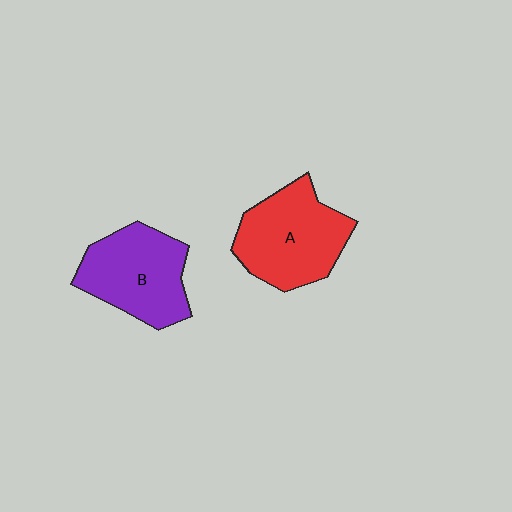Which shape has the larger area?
Shape A (red).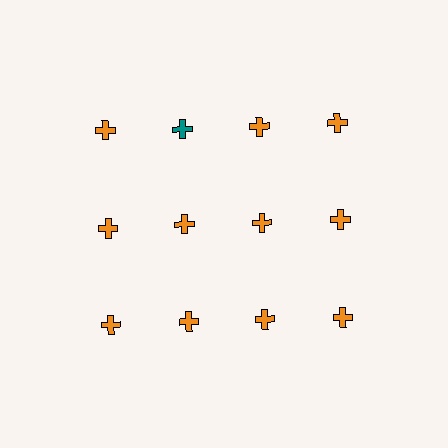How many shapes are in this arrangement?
There are 12 shapes arranged in a grid pattern.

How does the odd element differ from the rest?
It has a different color: teal instead of orange.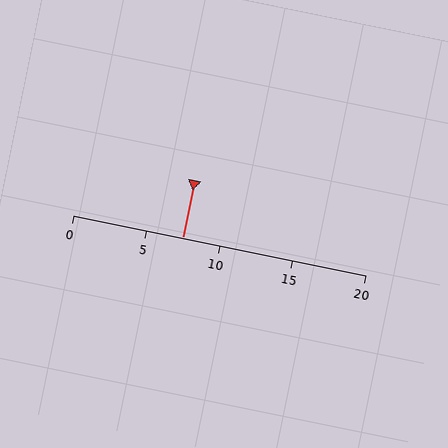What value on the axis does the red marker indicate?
The marker indicates approximately 7.5.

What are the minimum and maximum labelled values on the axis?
The axis runs from 0 to 20.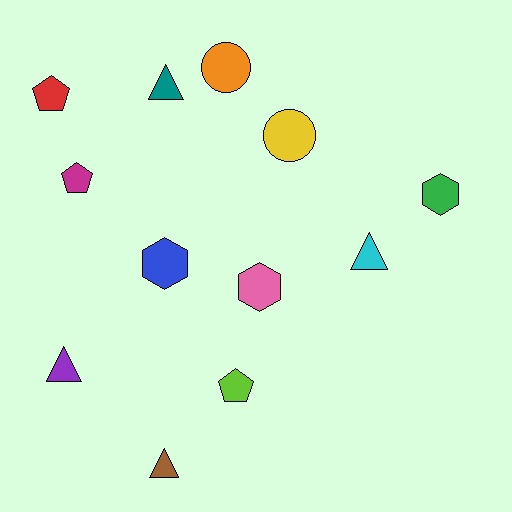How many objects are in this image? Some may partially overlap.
There are 12 objects.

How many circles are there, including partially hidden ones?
There are 2 circles.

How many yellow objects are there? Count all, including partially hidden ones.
There is 1 yellow object.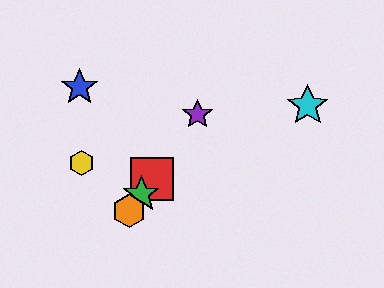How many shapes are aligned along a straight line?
4 shapes (the red square, the green star, the purple star, the orange hexagon) are aligned along a straight line.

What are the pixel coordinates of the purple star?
The purple star is at (197, 114).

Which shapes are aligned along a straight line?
The red square, the green star, the purple star, the orange hexagon are aligned along a straight line.